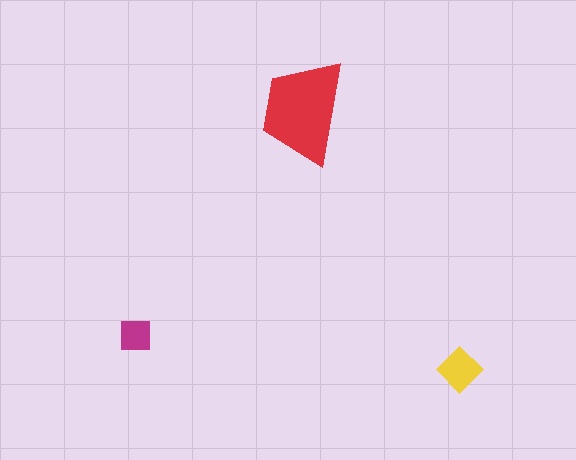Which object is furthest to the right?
The yellow diamond is rightmost.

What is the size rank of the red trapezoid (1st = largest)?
1st.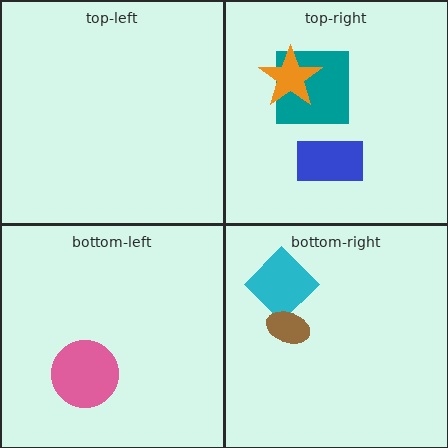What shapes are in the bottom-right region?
The cyan diamond, the brown ellipse.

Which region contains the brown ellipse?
The bottom-right region.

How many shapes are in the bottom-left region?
1.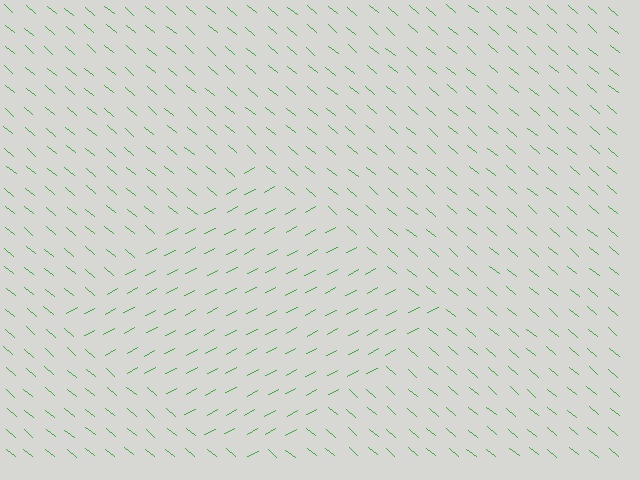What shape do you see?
I see a diamond.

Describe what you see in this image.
The image is filled with small green line segments. A diamond region in the image has lines oriented differently from the surrounding lines, creating a visible texture boundary.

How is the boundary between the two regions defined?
The boundary is defined purely by a change in line orientation (approximately 67 degrees difference). All lines are the same color and thickness.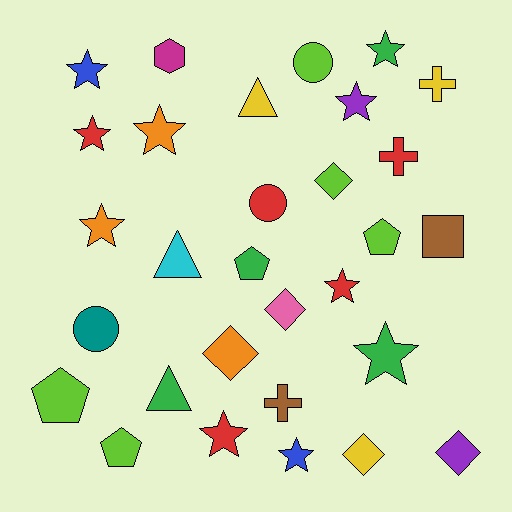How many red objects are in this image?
There are 5 red objects.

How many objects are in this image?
There are 30 objects.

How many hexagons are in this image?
There is 1 hexagon.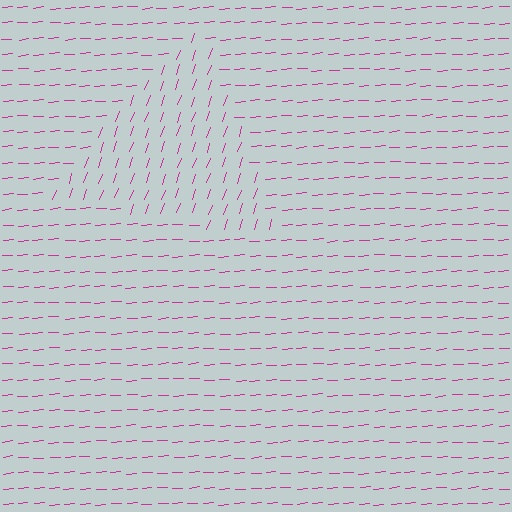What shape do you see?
I see a triangle.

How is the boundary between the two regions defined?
The boundary is defined purely by a change in line orientation (approximately 66 degrees difference). All lines are the same color and thickness.